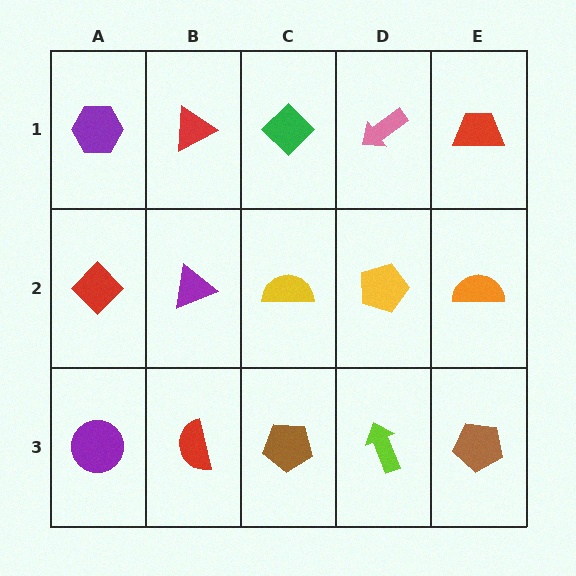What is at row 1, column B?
A red triangle.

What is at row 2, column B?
A purple triangle.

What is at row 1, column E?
A red trapezoid.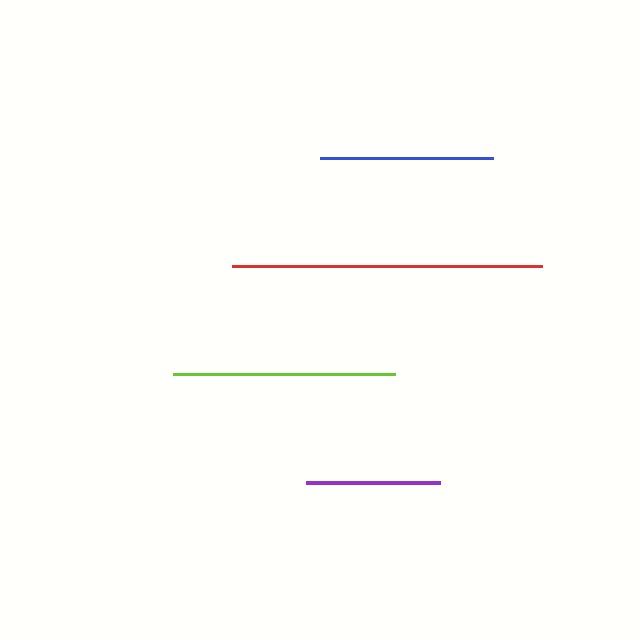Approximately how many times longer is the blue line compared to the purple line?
The blue line is approximately 1.3 times the length of the purple line.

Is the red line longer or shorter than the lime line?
The red line is longer than the lime line.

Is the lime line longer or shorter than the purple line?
The lime line is longer than the purple line.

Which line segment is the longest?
The red line is the longest at approximately 310 pixels.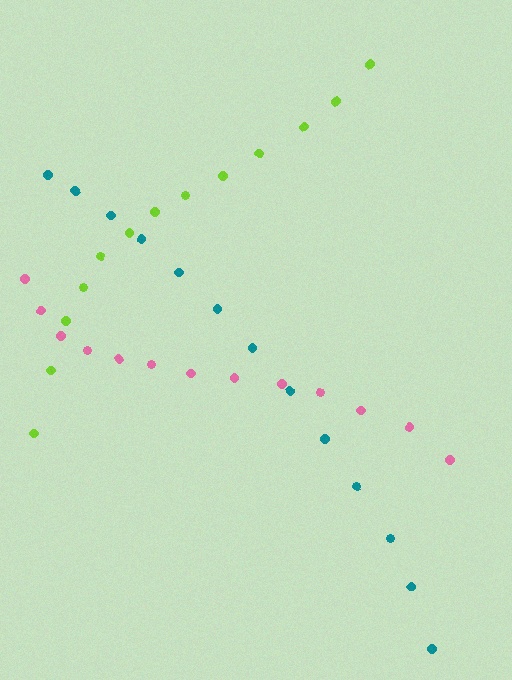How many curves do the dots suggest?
There are 3 distinct paths.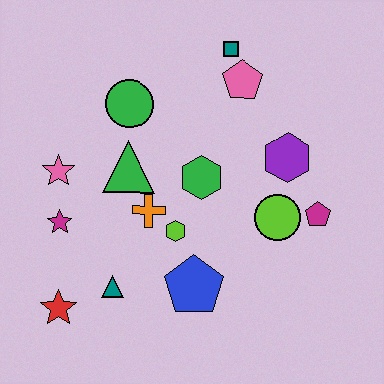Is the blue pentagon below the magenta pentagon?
Yes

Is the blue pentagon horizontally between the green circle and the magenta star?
No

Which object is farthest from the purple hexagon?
The red star is farthest from the purple hexagon.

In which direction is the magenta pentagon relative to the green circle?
The magenta pentagon is to the right of the green circle.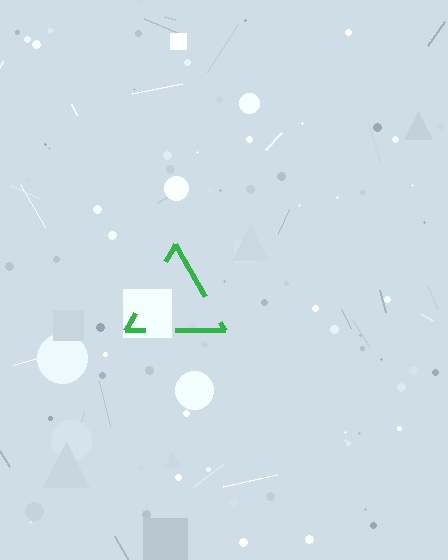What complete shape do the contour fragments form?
The contour fragments form a triangle.